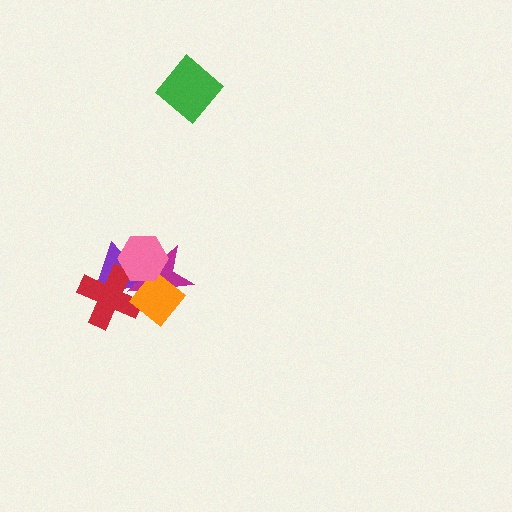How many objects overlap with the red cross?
4 objects overlap with the red cross.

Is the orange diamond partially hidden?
Yes, it is partially covered by another shape.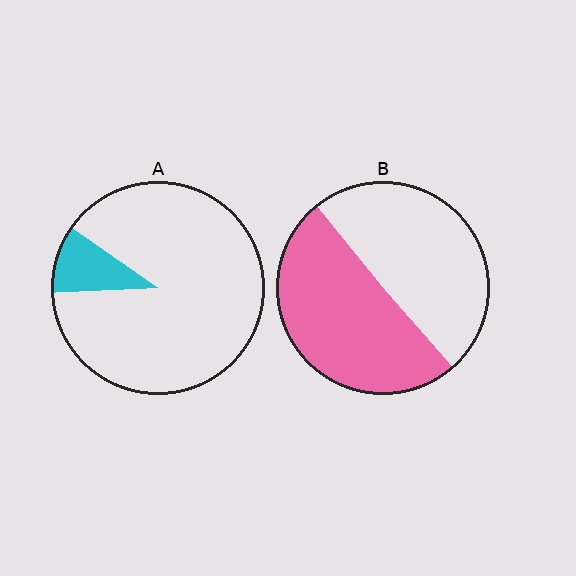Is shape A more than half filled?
No.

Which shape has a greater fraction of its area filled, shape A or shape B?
Shape B.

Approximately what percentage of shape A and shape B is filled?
A is approximately 10% and B is approximately 50%.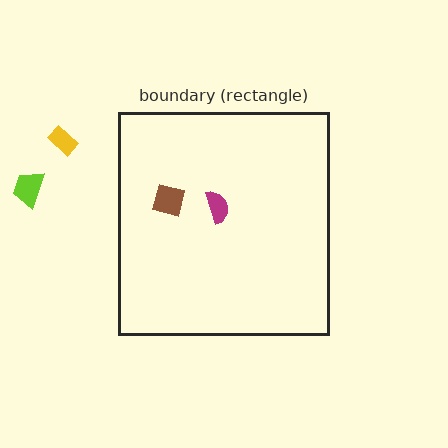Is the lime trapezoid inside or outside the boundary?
Outside.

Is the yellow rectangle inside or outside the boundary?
Outside.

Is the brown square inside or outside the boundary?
Inside.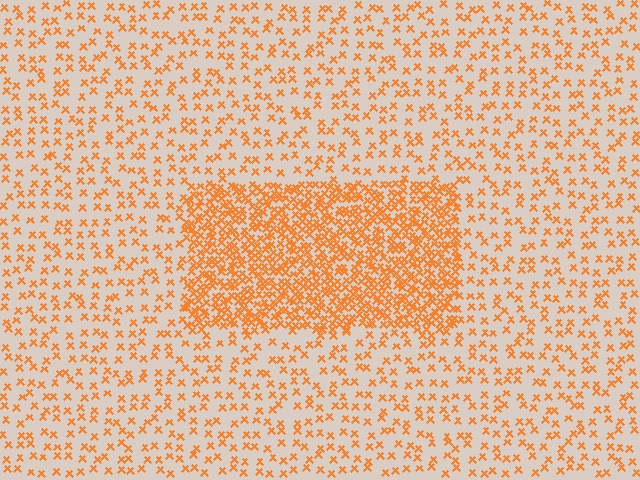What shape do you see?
I see a rectangle.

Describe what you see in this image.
The image contains small orange elements arranged at two different densities. A rectangle-shaped region is visible where the elements are more densely packed than the surrounding area.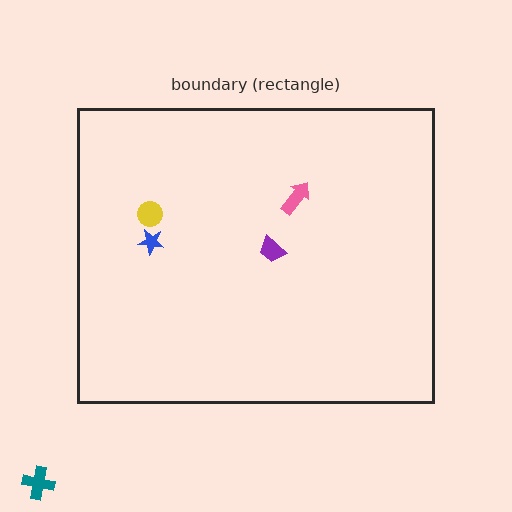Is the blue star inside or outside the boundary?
Inside.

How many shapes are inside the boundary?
4 inside, 1 outside.